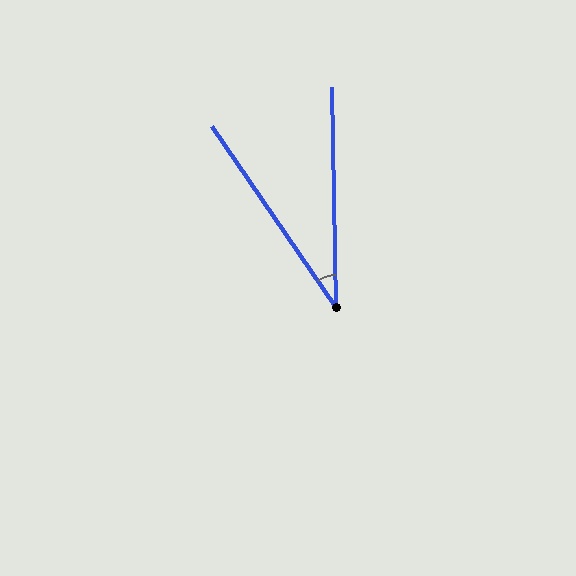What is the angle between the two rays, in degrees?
Approximately 33 degrees.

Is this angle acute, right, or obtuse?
It is acute.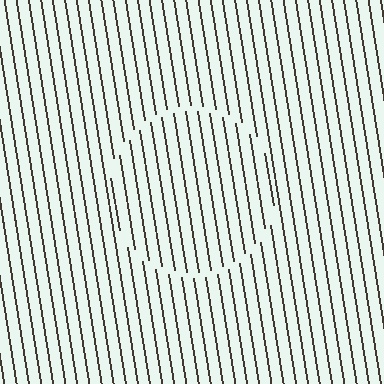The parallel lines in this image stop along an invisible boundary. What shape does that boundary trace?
An illusory circle. The interior of the shape contains the same grating, shifted by half a period — the contour is defined by the phase discontinuity where line-ends from the inner and outer gratings abut.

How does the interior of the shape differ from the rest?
The interior of the shape contains the same grating, shifted by half a period — the contour is defined by the phase discontinuity where line-ends from the inner and outer gratings abut.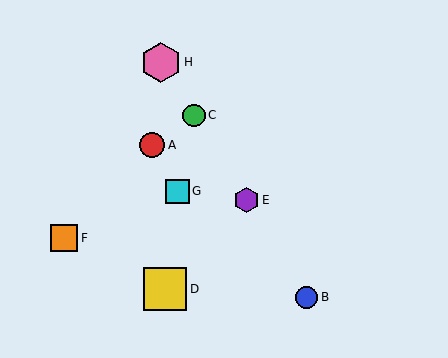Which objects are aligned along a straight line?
Objects B, C, E, H are aligned along a straight line.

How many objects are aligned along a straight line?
4 objects (B, C, E, H) are aligned along a straight line.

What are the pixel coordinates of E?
Object E is at (247, 200).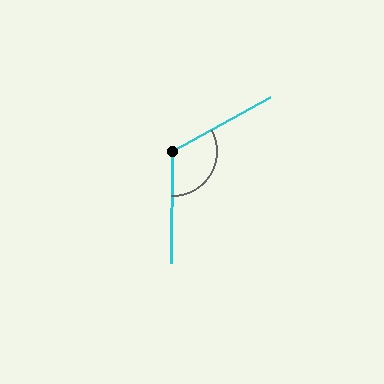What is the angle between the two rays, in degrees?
Approximately 119 degrees.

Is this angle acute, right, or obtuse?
It is obtuse.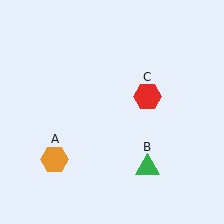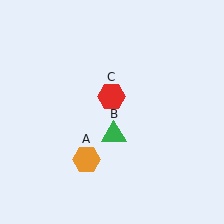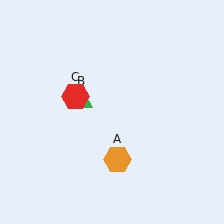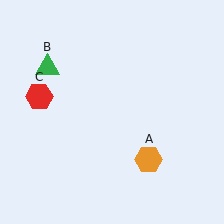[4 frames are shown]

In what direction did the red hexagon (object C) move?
The red hexagon (object C) moved left.